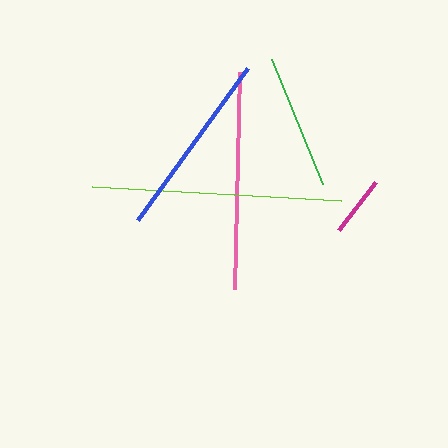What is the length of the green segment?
The green segment is approximately 136 pixels long.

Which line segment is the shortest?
The magenta line is the shortest at approximately 61 pixels.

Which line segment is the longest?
The lime line is the longest at approximately 249 pixels.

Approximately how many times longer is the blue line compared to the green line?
The blue line is approximately 1.4 times the length of the green line.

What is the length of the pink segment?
The pink segment is approximately 218 pixels long.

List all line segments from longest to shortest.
From longest to shortest: lime, pink, blue, green, magenta.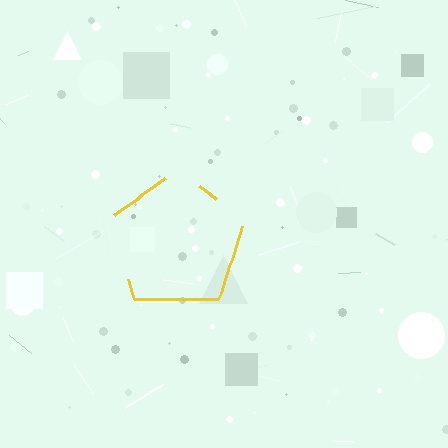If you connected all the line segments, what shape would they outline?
They would outline a pentagon.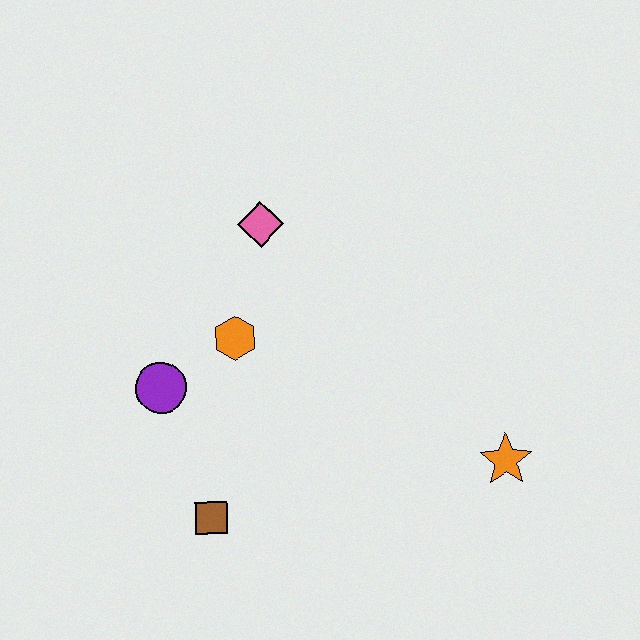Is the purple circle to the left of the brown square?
Yes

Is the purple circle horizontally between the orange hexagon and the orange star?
No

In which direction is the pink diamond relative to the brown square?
The pink diamond is above the brown square.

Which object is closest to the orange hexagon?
The purple circle is closest to the orange hexagon.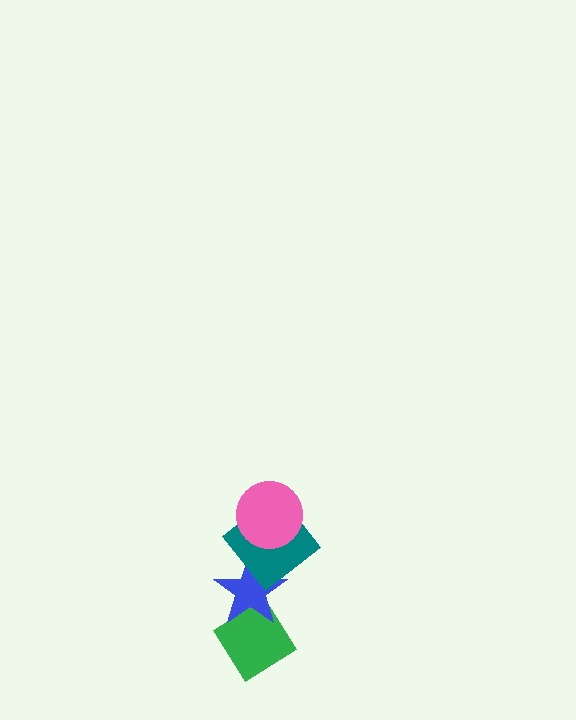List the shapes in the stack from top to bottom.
From top to bottom: the pink circle, the teal diamond, the blue star, the green diamond.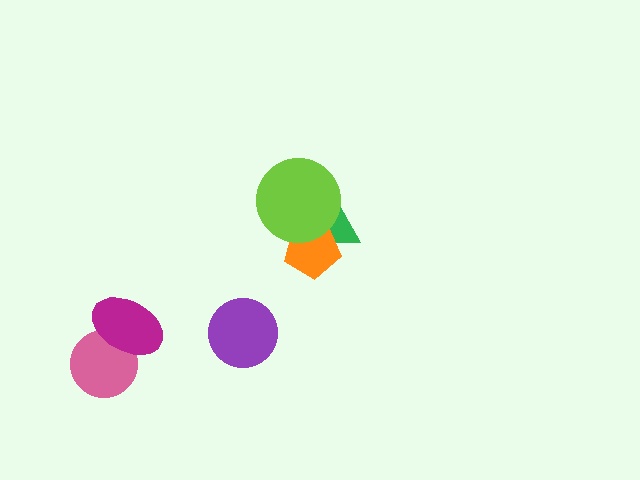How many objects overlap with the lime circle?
2 objects overlap with the lime circle.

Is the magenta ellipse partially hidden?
No, no other shape covers it.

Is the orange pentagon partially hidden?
Yes, it is partially covered by another shape.